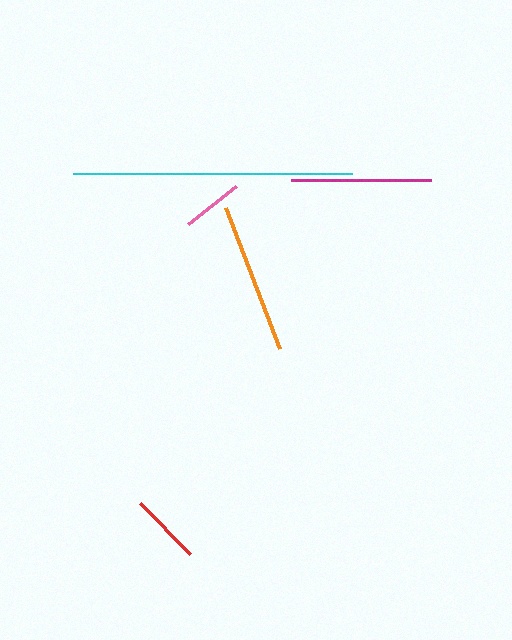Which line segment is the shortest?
The pink line is the shortest at approximately 61 pixels.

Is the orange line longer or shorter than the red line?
The orange line is longer than the red line.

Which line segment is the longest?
The cyan line is the longest at approximately 278 pixels.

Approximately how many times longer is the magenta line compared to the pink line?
The magenta line is approximately 2.3 times the length of the pink line.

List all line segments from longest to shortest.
From longest to shortest: cyan, orange, magenta, red, pink.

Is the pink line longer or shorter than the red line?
The red line is longer than the pink line.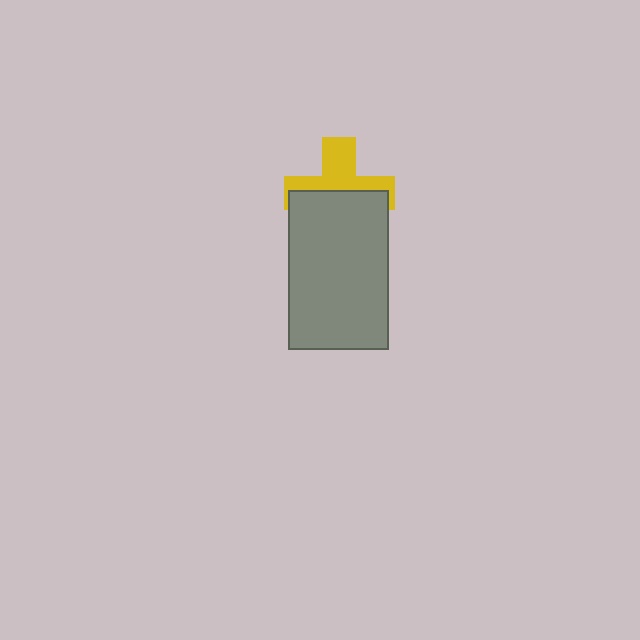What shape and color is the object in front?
The object in front is a gray rectangle.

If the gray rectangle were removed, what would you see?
You would see the complete yellow cross.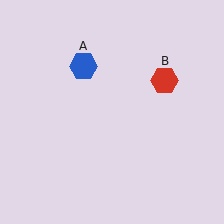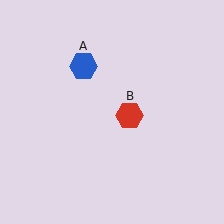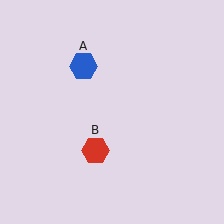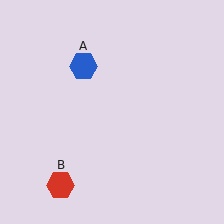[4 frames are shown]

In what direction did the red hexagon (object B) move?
The red hexagon (object B) moved down and to the left.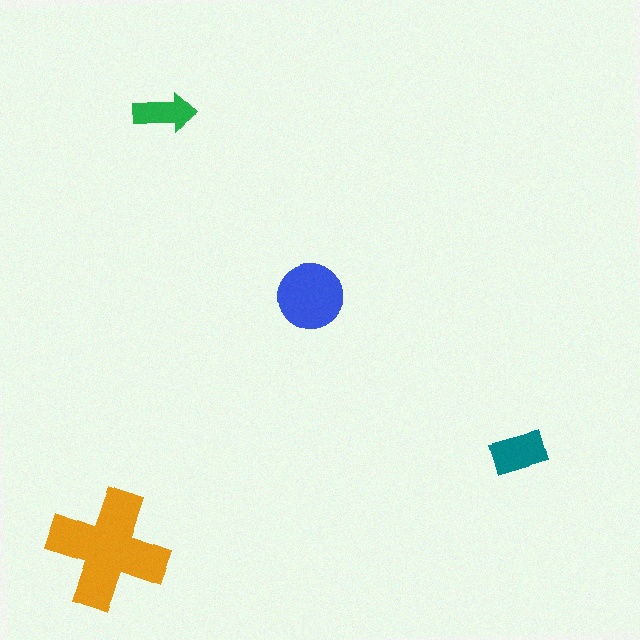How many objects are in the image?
There are 4 objects in the image.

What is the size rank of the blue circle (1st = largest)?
2nd.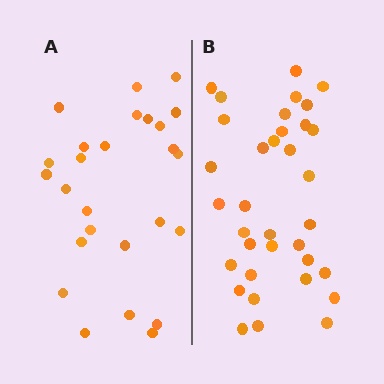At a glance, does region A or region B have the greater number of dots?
Region B (the right region) has more dots.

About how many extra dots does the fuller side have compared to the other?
Region B has roughly 8 or so more dots than region A.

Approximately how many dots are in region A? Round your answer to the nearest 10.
About 30 dots. (The exact count is 26, which rounds to 30.)